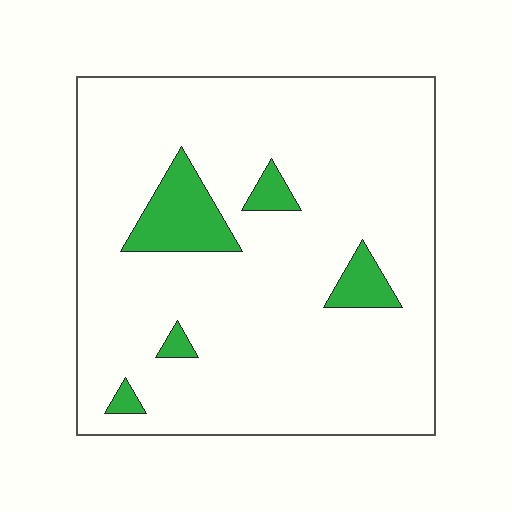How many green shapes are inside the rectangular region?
5.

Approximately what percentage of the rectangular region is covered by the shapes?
Approximately 10%.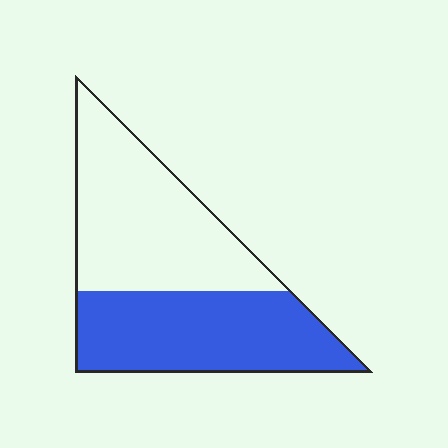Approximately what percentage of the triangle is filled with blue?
Approximately 45%.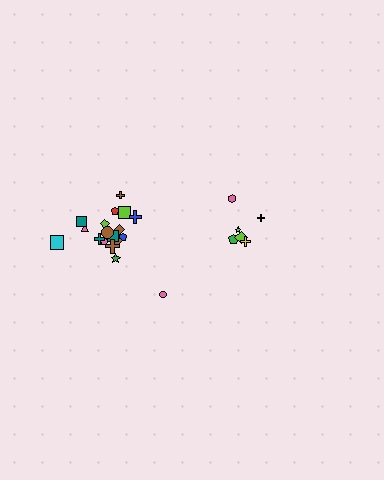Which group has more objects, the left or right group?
The left group.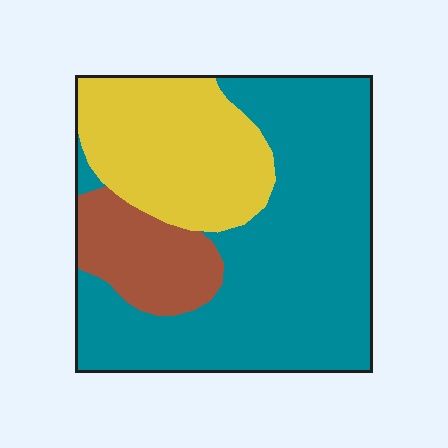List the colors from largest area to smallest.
From largest to smallest: teal, yellow, brown.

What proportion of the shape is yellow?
Yellow takes up between a sixth and a third of the shape.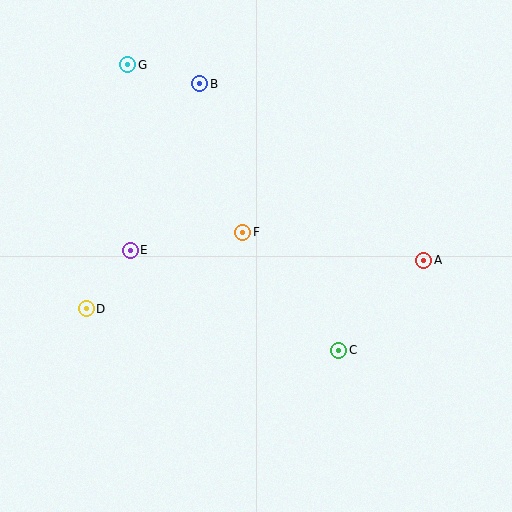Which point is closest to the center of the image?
Point F at (243, 232) is closest to the center.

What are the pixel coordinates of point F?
Point F is at (243, 232).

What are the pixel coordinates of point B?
Point B is at (200, 84).